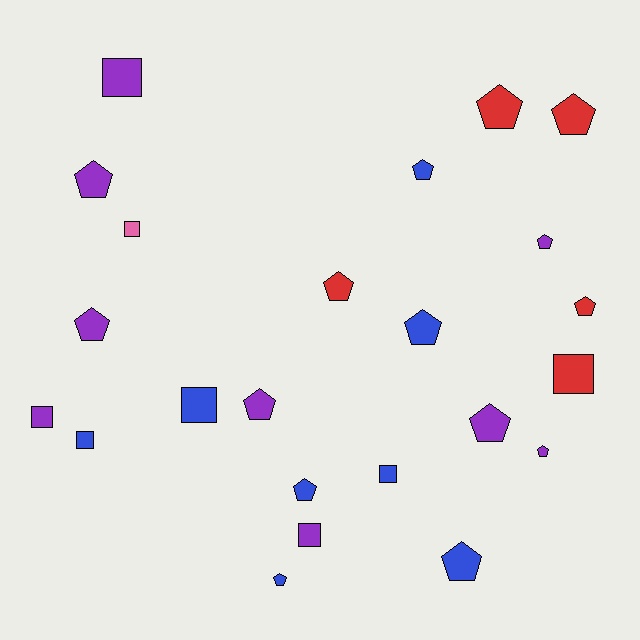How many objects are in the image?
There are 23 objects.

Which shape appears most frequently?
Pentagon, with 15 objects.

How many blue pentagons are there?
There are 5 blue pentagons.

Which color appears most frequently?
Purple, with 9 objects.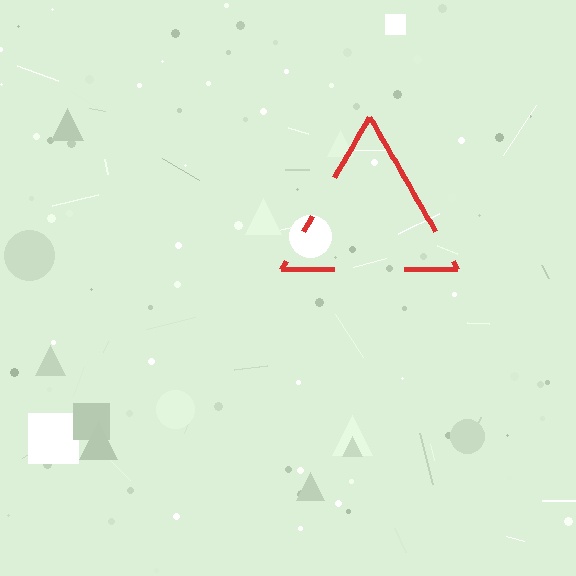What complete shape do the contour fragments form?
The contour fragments form a triangle.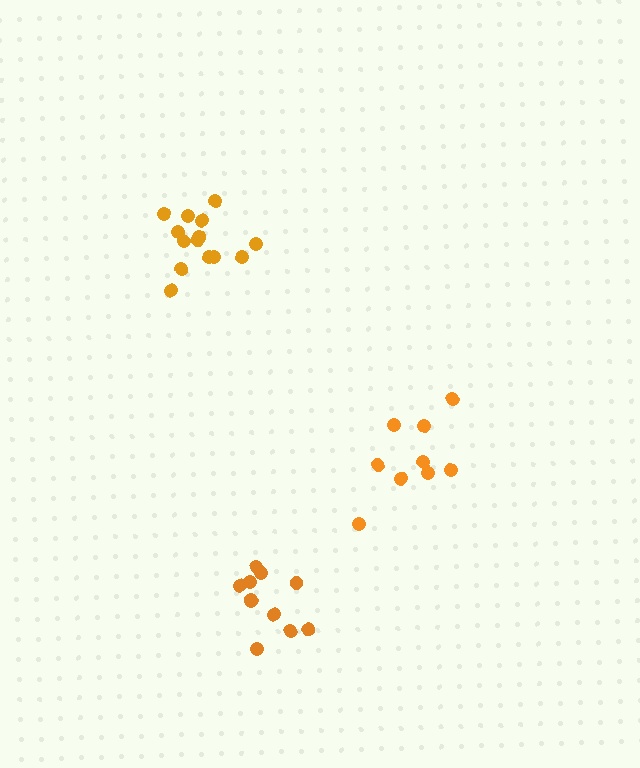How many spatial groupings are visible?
There are 3 spatial groupings.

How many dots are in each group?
Group 1: 14 dots, Group 2: 11 dots, Group 3: 9 dots (34 total).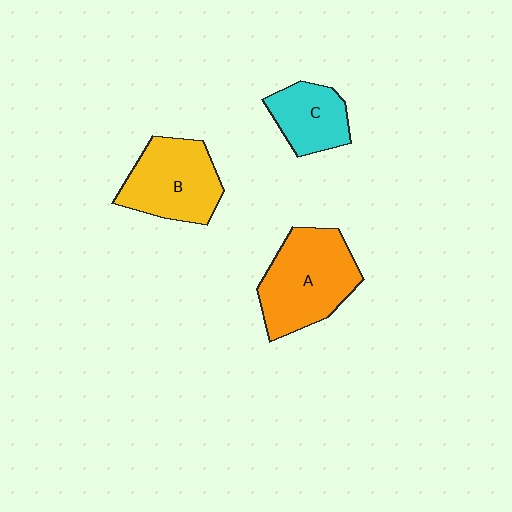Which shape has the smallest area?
Shape C (cyan).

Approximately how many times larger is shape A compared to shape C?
Approximately 1.7 times.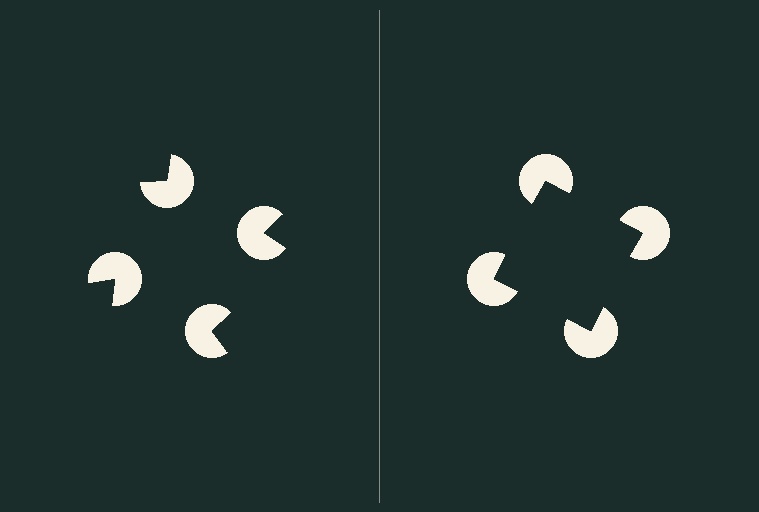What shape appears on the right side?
An illusory square.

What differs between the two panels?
The pac-man discs are positioned identically on both sides; only the wedge orientations differ. On the right they align to a square; on the left they are misaligned.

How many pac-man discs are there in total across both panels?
8 — 4 on each side.